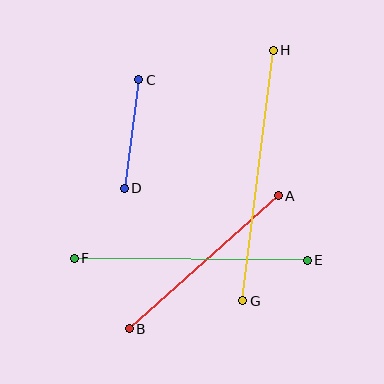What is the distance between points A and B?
The distance is approximately 200 pixels.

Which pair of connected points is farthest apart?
Points G and H are farthest apart.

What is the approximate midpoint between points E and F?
The midpoint is at approximately (191, 259) pixels.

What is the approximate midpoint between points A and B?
The midpoint is at approximately (204, 262) pixels.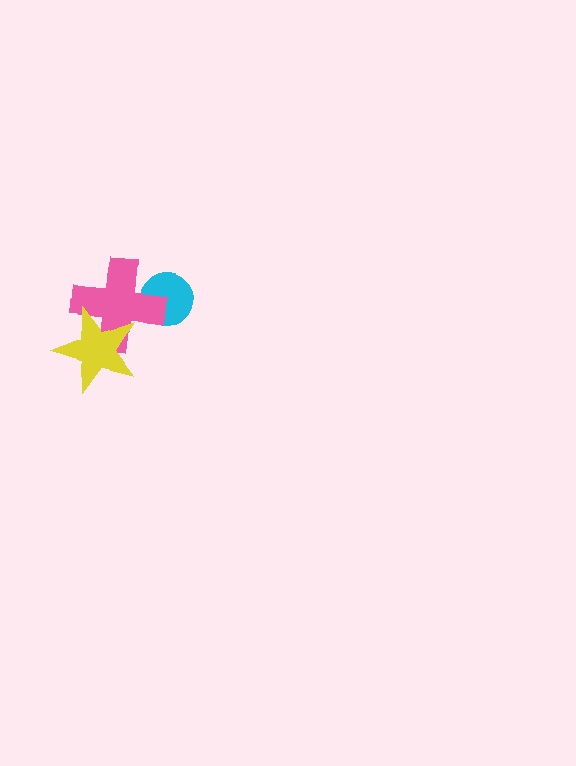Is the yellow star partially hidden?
No, no other shape covers it.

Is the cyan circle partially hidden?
Yes, it is partially covered by another shape.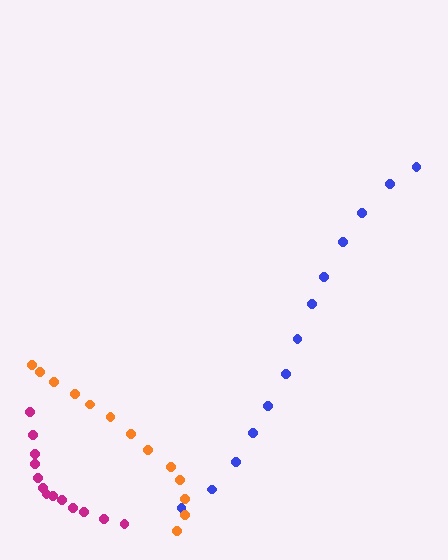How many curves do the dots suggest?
There are 3 distinct paths.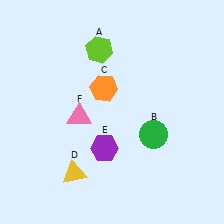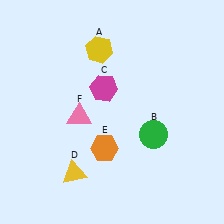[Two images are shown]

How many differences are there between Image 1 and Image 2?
There are 3 differences between the two images.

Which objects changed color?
A changed from lime to yellow. C changed from orange to magenta. E changed from purple to orange.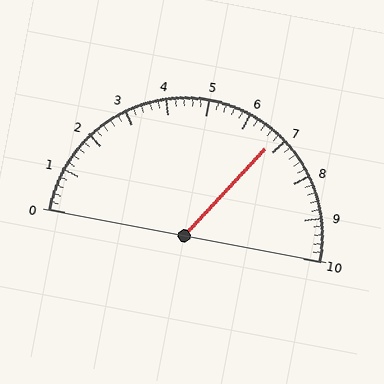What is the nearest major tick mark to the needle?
The nearest major tick mark is 7.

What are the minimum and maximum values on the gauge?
The gauge ranges from 0 to 10.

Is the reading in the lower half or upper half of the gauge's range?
The reading is in the upper half of the range (0 to 10).